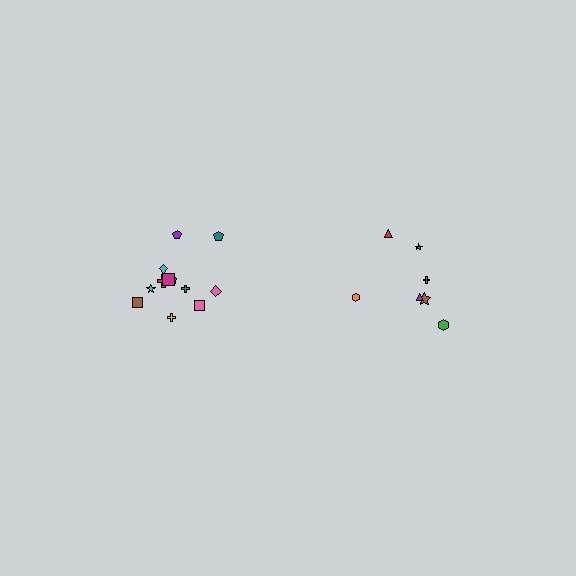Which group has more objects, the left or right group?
The left group.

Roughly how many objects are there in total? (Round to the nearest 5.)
Roughly 20 objects in total.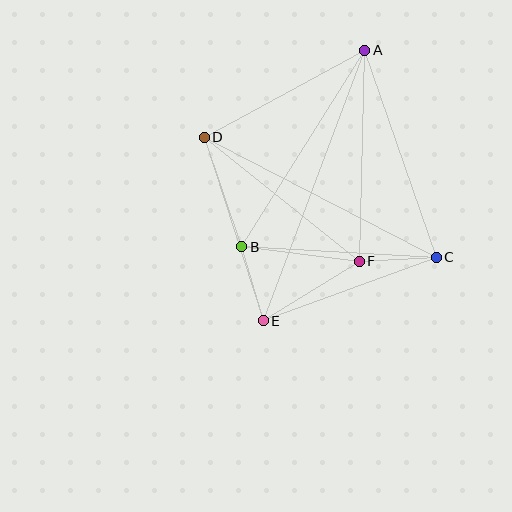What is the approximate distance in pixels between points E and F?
The distance between E and F is approximately 113 pixels.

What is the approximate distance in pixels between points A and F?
The distance between A and F is approximately 211 pixels.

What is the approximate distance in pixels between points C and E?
The distance between C and E is approximately 184 pixels.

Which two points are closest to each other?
Points B and E are closest to each other.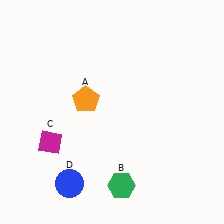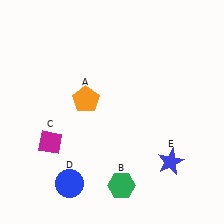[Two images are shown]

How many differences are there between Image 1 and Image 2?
There is 1 difference between the two images.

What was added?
A blue star (E) was added in Image 2.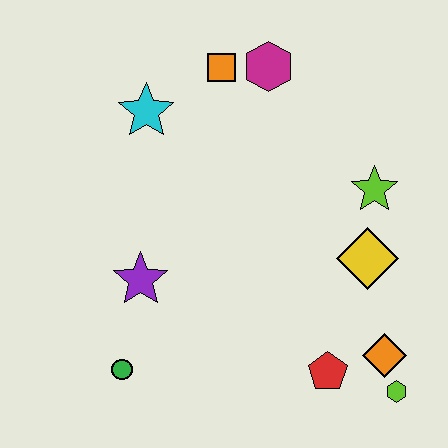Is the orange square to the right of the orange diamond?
No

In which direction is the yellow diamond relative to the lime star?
The yellow diamond is below the lime star.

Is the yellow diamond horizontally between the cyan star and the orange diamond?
Yes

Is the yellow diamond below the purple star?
No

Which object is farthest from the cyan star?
The lime hexagon is farthest from the cyan star.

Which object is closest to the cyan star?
The orange square is closest to the cyan star.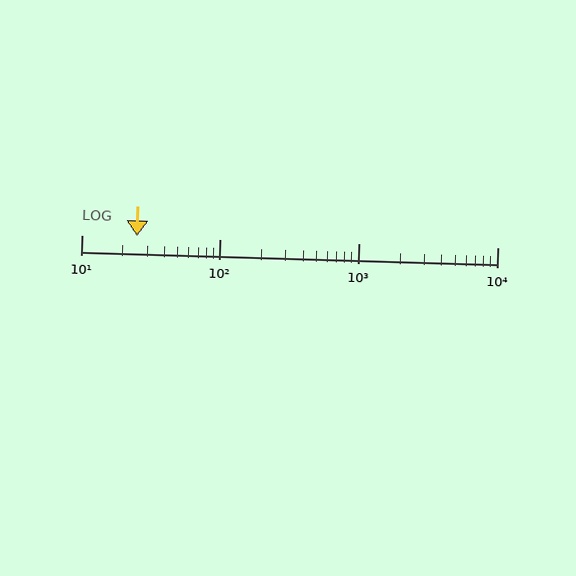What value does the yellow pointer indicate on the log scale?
The pointer indicates approximately 25.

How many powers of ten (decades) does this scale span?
The scale spans 3 decades, from 10 to 10000.